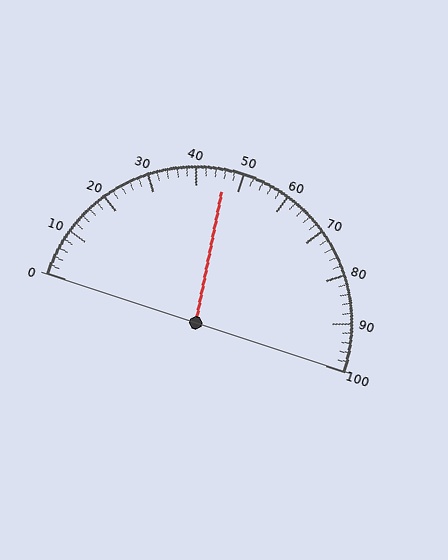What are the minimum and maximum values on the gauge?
The gauge ranges from 0 to 100.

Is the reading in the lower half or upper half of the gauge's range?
The reading is in the lower half of the range (0 to 100).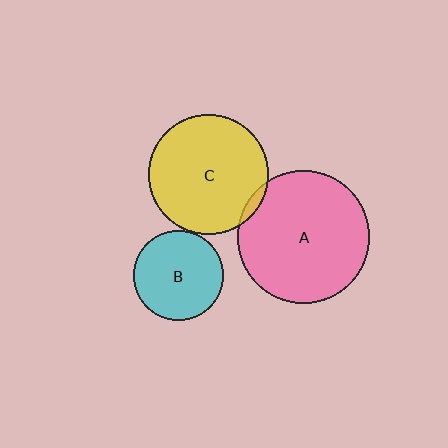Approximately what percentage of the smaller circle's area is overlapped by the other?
Approximately 5%.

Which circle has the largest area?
Circle A (pink).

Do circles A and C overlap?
Yes.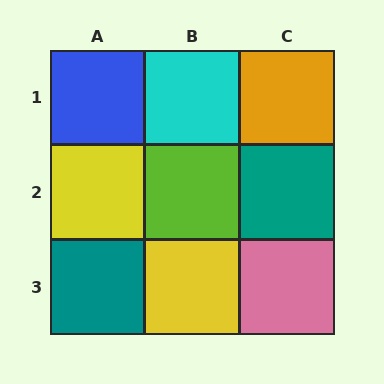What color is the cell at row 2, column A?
Yellow.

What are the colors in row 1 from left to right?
Blue, cyan, orange.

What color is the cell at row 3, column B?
Yellow.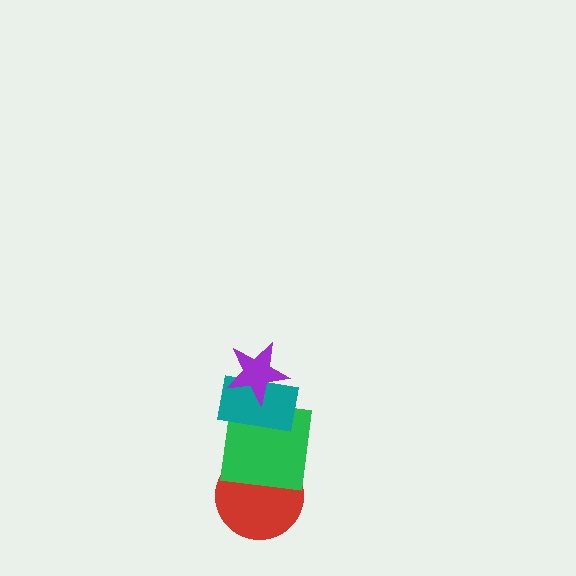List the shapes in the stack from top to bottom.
From top to bottom: the purple star, the teal rectangle, the green square, the red circle.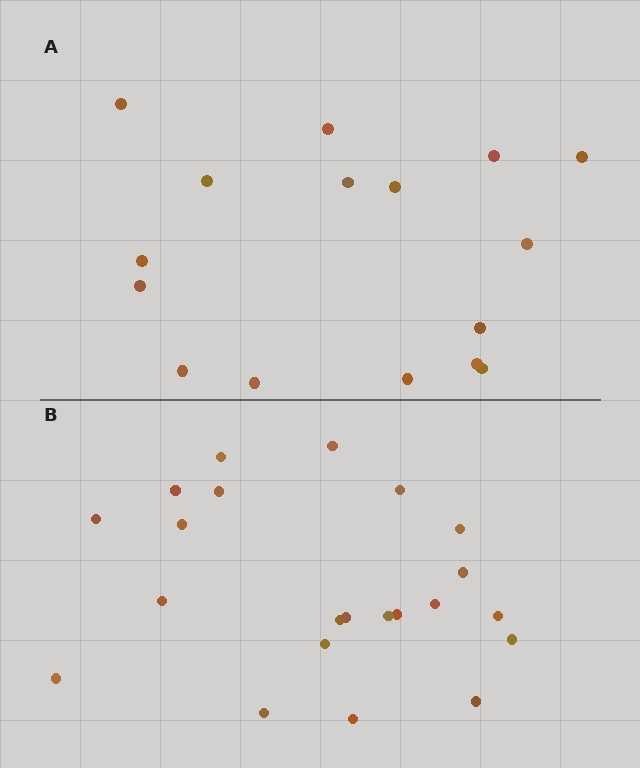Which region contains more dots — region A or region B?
Region B (the bottom region) has more dots.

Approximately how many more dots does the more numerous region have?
Region B has about 6 more dots than region A.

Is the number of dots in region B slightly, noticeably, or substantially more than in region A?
Region B has noticeably more, but not dramatically so. The ratio is roughly 1.4 to 1.